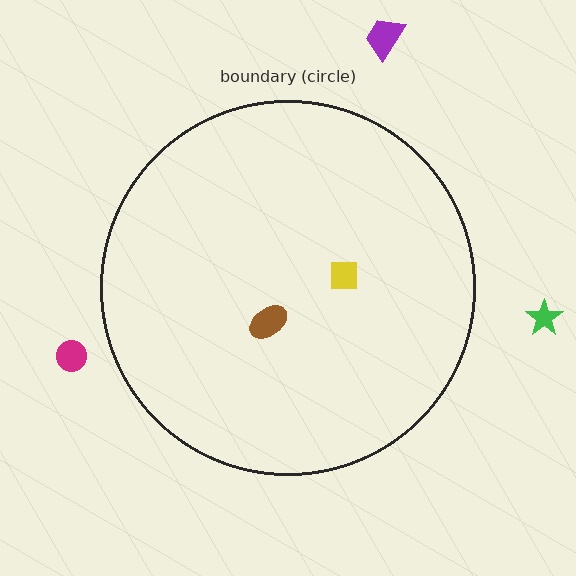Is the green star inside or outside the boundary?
Outside.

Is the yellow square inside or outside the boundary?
Inside.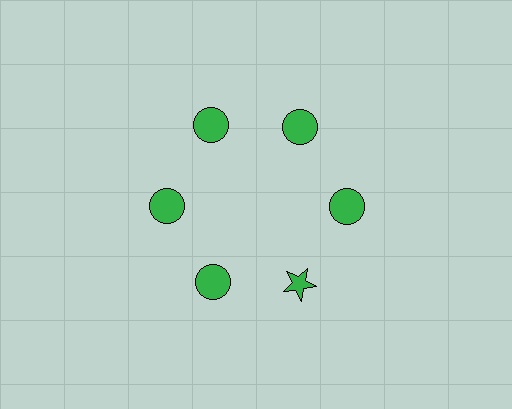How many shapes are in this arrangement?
There are 6 shapes arranged in a ring pattern.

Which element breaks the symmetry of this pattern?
The green star at roughly the 5 o'clock position breaks the symmetry. All other shapes are green circles.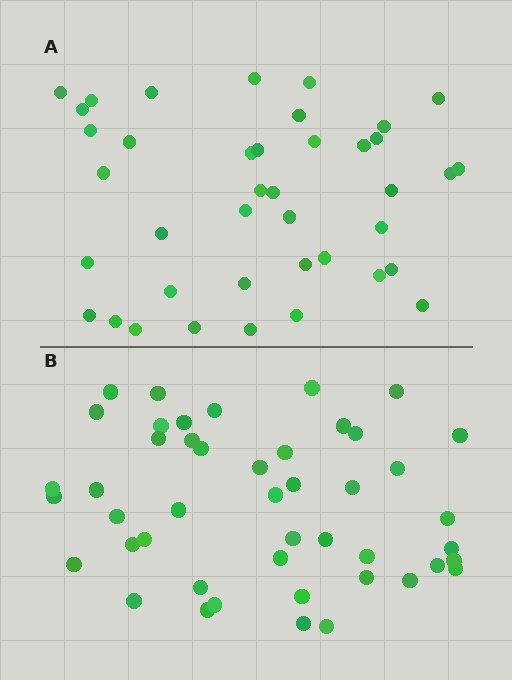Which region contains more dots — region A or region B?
Region B (the bottom region) has more dots.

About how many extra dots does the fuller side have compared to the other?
Region B has about 6 more dots than region A.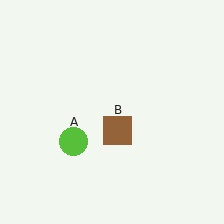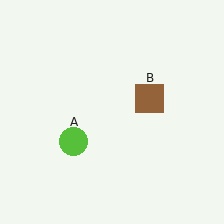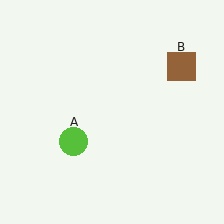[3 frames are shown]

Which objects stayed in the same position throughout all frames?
Lime circle (object A) remained stationary.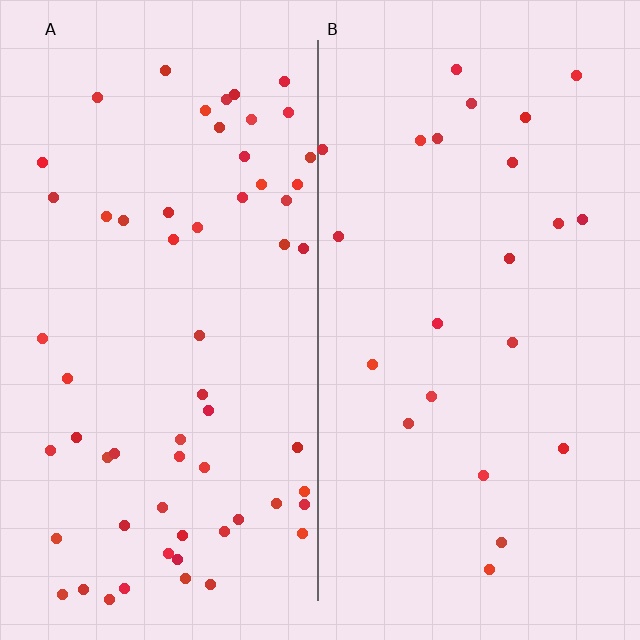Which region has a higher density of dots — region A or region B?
A (the left).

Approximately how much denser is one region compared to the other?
Approximately 2.7× — region A over region B.